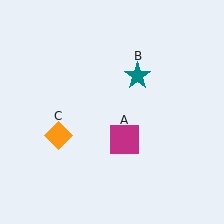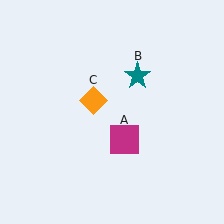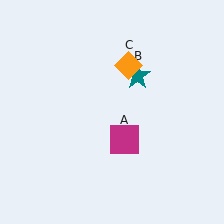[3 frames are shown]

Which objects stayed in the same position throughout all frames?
Magenta square (object A) and teal star (object B) remained stationary.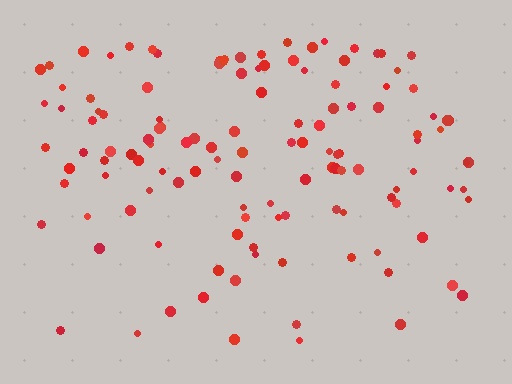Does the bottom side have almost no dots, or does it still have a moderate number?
Still a moderate number, just noticeably fewer than the top.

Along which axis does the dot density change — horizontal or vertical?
Vertical.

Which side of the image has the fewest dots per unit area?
The bottom.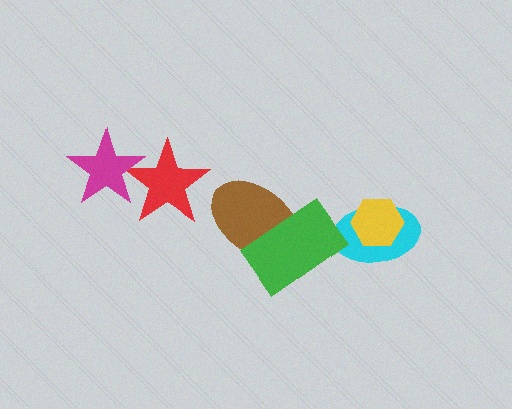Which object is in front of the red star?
The magenta star is in front of the red star.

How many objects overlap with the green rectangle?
1 object overlaps with the green rectangle.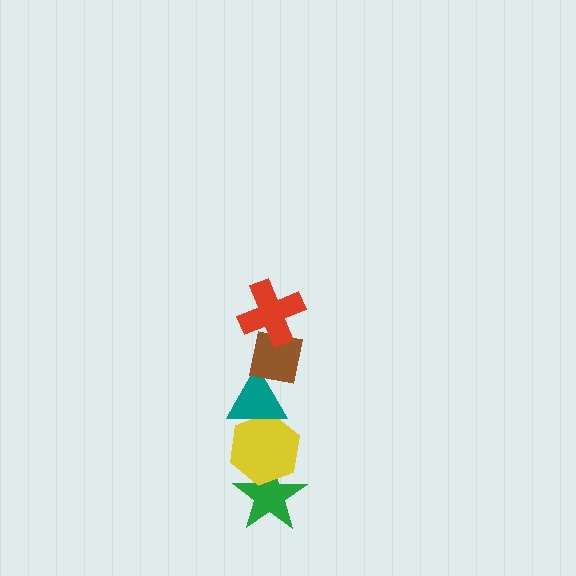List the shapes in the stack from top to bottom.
From top to bottom: the red cross, the brown square, the teal triangle, the yellow hexagon, the green star.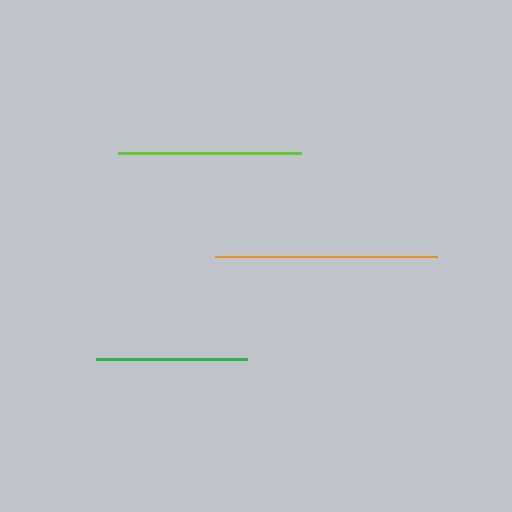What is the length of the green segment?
The green segment is approximately 150 pixels long.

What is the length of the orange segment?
The orange segment is approximately 223 pixels long.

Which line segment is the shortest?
The green line is the shortest at approximately 150 pixels.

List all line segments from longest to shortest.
From longest to shortest: orange, lime, green.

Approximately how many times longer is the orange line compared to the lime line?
The orange line is approximately 1.2 times the length of the lime line.